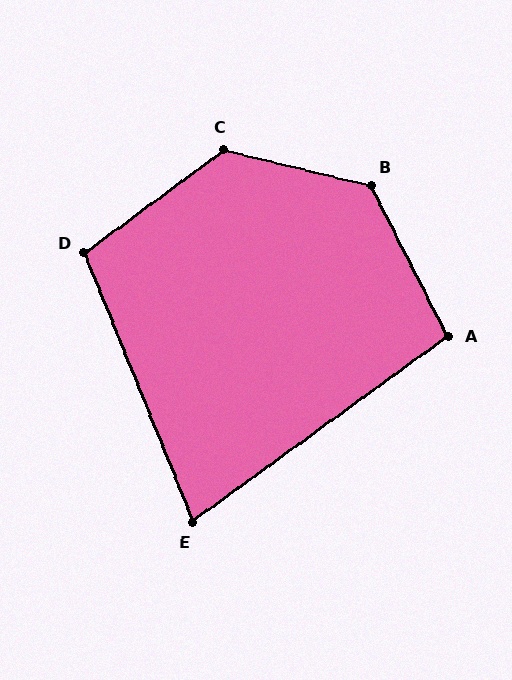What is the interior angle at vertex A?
Approximately 99 degrees (obtuse).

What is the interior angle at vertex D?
Approximately 105 degrees (obtuse).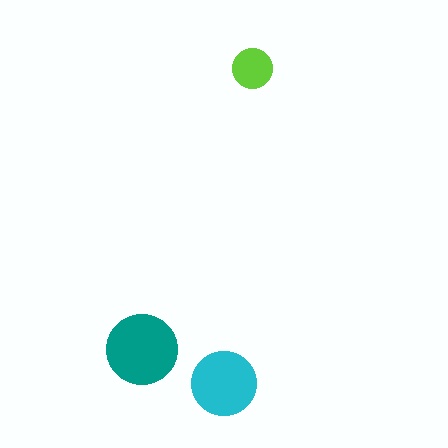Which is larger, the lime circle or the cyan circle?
The cyan one.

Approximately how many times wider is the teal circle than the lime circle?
About 1.5 times wider.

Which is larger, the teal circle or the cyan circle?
The teal one.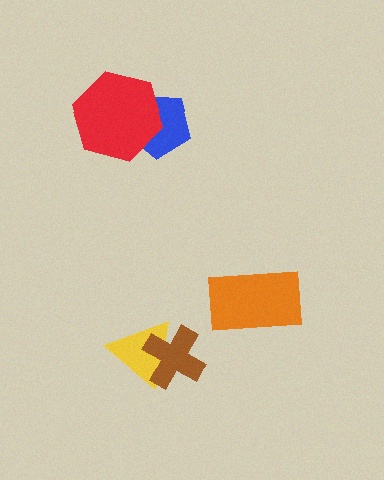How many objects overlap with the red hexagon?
1 object overlaps with the red hexagon.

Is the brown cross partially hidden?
No, no other shape covers it.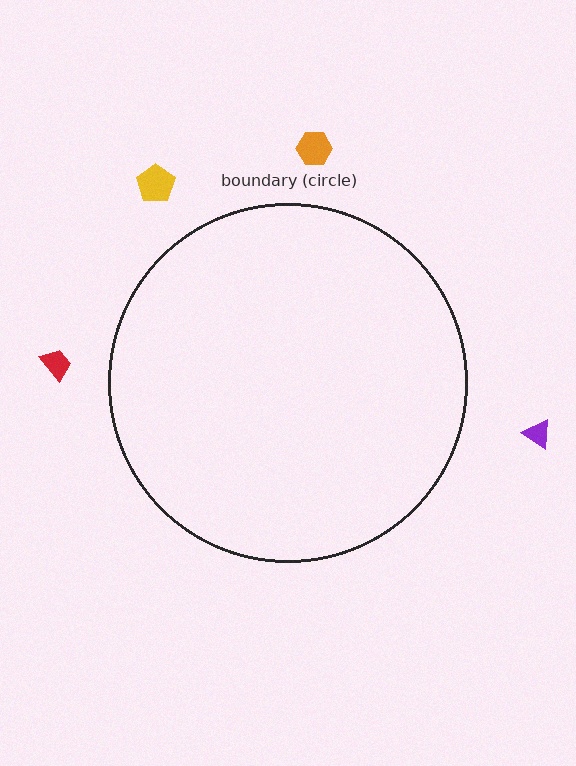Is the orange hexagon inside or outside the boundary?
Outside.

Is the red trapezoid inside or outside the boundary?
Outside.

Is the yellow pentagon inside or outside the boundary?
Outside.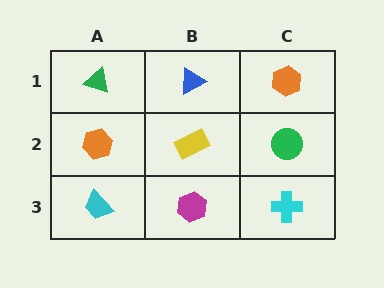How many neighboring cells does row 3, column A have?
2.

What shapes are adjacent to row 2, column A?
A green triangle (row 1, column A), a cyan trapezoid (row 3, column A), a yellow rectangle (row 2, column B).